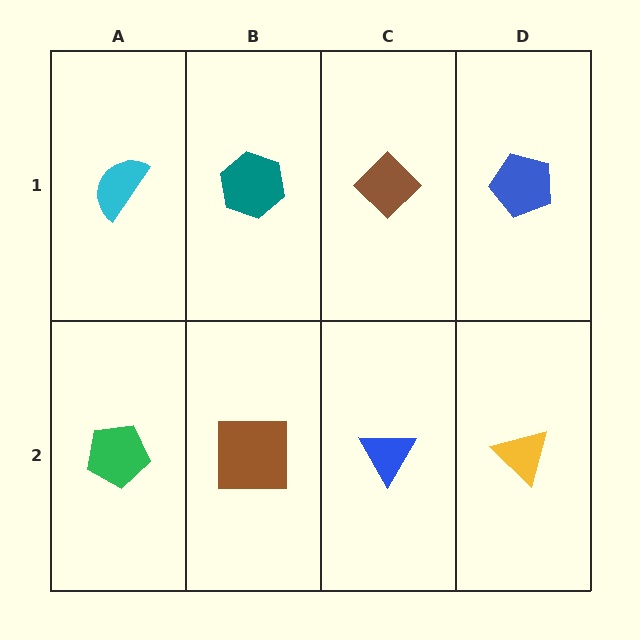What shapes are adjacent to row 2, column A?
A cyan semicircle (row 1, column A), a brown square (row 2, column B).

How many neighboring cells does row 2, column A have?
2.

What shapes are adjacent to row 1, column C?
A blue triangle (row 2, column C), a teal hexagon (row 1, column B), a blue pentagon (row 1, column D).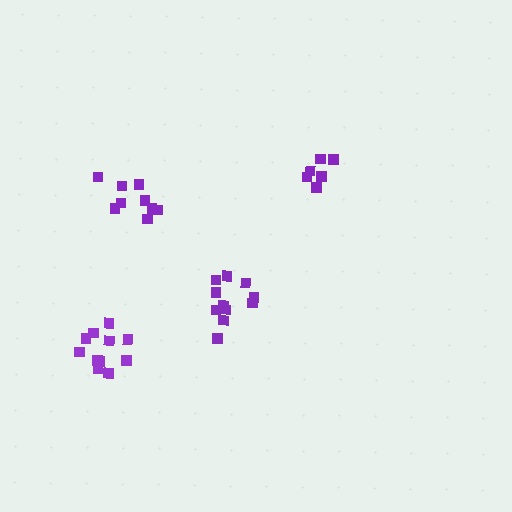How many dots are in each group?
Group 1: 6 dots, Group 2: 11 dots, Group 3: 12 dots, Group 4: 9 dots (38 total).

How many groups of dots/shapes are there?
There are 4 groups.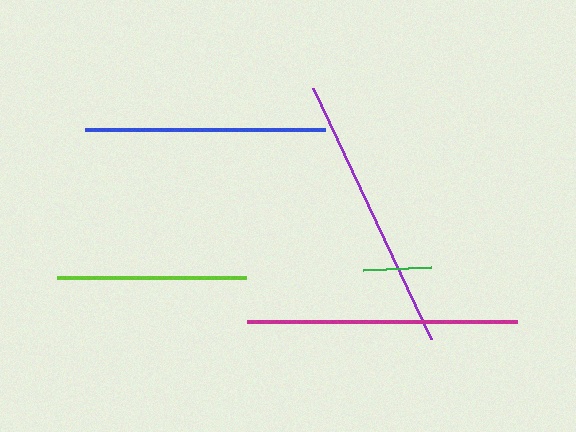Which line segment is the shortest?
The green line is the shortest at approximately 68 pixels.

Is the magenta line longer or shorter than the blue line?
The magenta line is longer than the blue line.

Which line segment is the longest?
The purple line is the longest at approximately 277 pixels.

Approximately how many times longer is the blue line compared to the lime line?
The blue line is approximately 1.3 times the length of the lime line.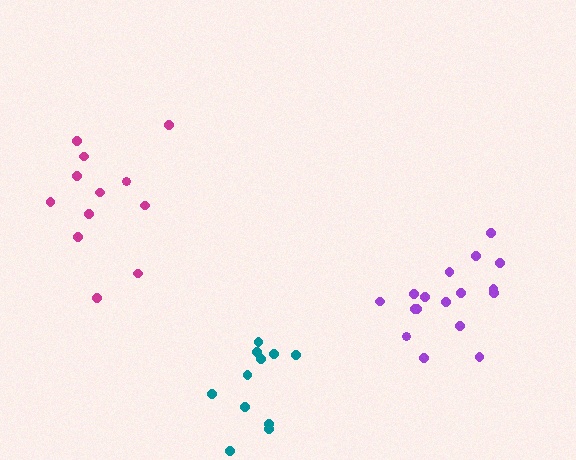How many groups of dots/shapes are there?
There are 3 groups.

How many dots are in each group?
Group 1: 17 dots, Group 2: 12 dots, Group 3: 11 dots (40 total).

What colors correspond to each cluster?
The clusters are colored: purple, magenta, teal.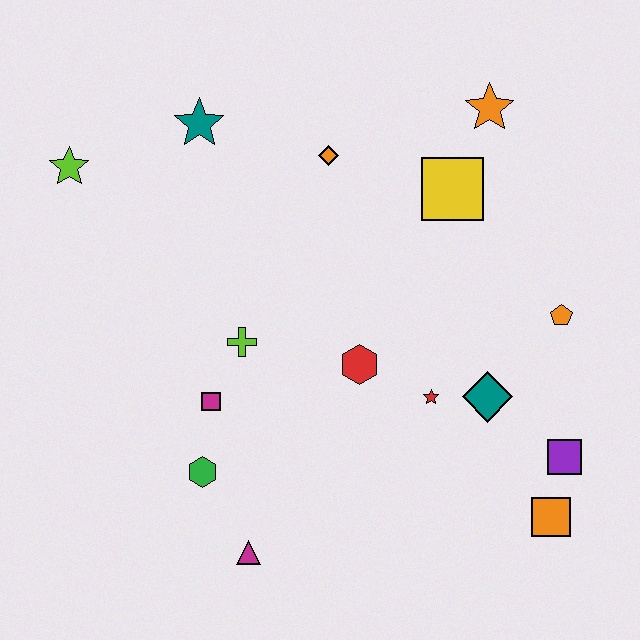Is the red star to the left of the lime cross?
No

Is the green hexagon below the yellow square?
Yes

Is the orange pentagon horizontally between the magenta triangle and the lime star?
No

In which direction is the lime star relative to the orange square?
The lime star is to the left of the orange square.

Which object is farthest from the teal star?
The orange square is farthest from the teal star.